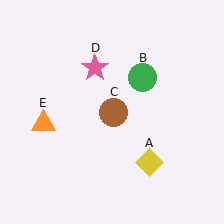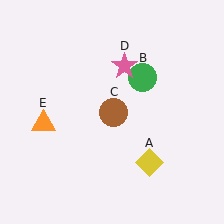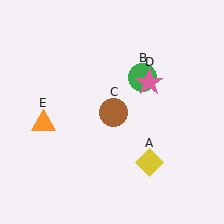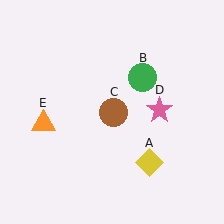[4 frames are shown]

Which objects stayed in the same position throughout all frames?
Yellow diamond (object A) and green circle (object B) and brown circle (object C) and orange triangle (object E) remained stationary.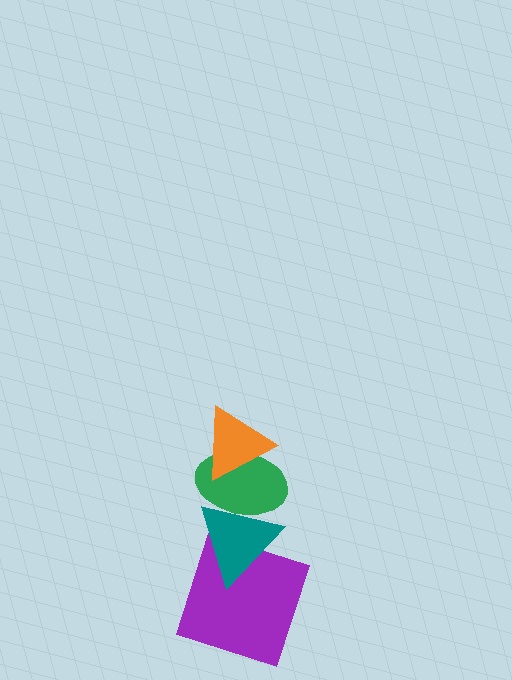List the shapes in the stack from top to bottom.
From top to bottom: the orange triangle, the green ellipse, the teal triangle, the purple square.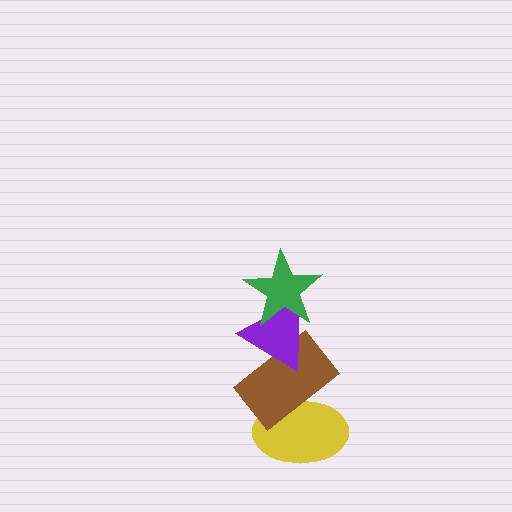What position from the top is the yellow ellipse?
The yellow ellipse is 4th from the top.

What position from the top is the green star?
The green star is 1st from the top.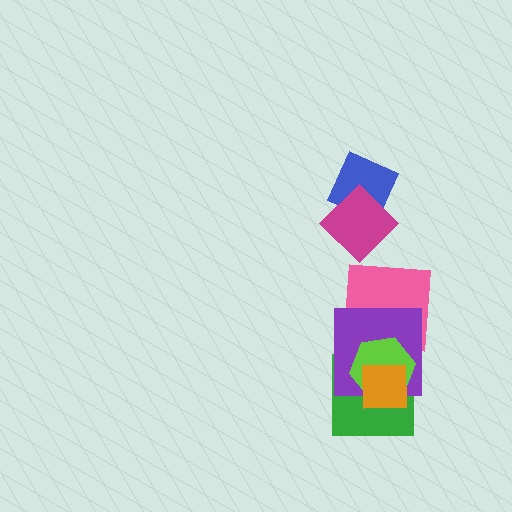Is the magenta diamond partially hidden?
No, no other shape covers it.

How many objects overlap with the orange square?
3 objects overlap with the orange square.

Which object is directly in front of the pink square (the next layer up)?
The purple square is directly in front of the pink square.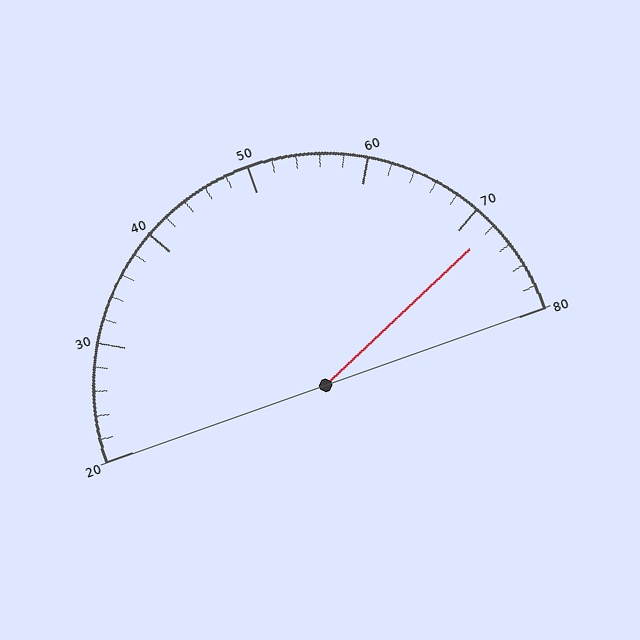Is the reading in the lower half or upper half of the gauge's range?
The reading is in the upper half of the range (20 to 80).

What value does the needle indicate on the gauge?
The needle indicates approximately 72.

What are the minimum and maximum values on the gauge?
The gauge ranges from 20 to 80.